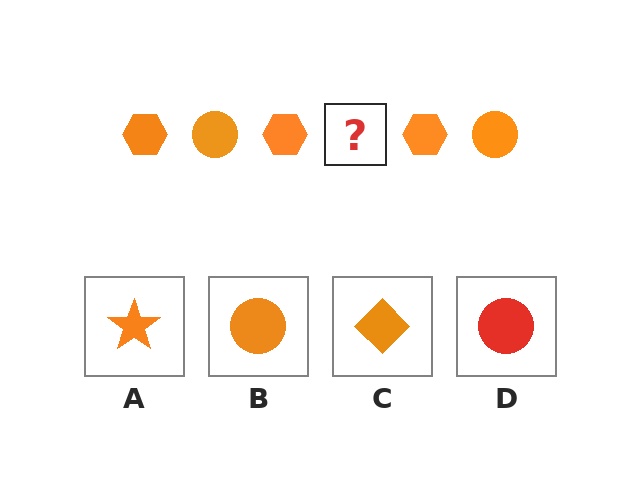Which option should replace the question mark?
Option B.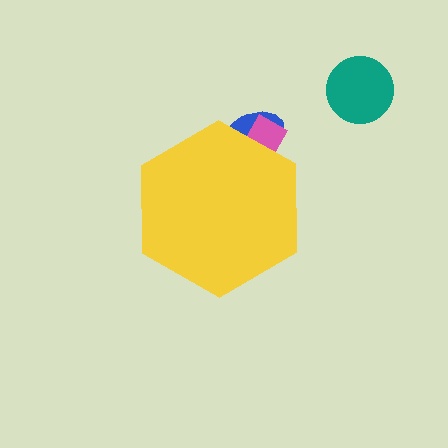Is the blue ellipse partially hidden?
Yes, the blue ellipse is partially hidden behind the yellow hexagon.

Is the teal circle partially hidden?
No, the teal circle is fully visible.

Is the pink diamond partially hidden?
Yes, the pink diamond is partially hidden behind the yellow hexagon.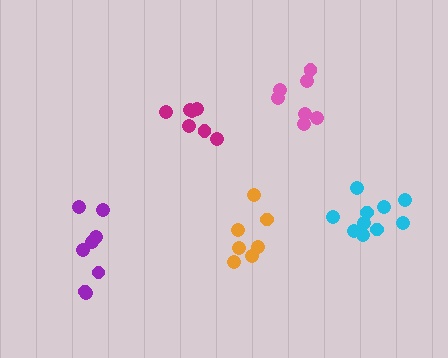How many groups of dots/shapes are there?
There are 5 groups.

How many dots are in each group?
Group 1: 7 dots, Group 2: 7 dots, Group 3: 10 dots, Group 4: 7 dots, Group 5: 8 dots (39 total).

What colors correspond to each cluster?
The clusters are colored: magenta, orange, cyan, pink, purple.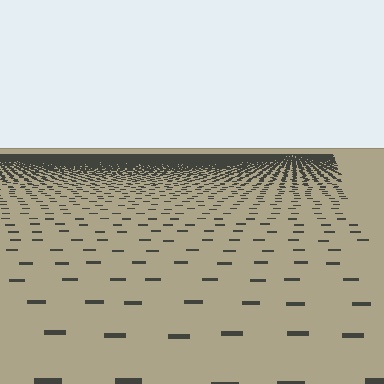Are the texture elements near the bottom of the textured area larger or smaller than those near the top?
Larger. Near the bottom, elements are closer to the viewer and appear at a bigger on-screen size.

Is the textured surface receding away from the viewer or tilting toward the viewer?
The surface is receding away from the viewer. Texture elements get smaller and denser toward the top.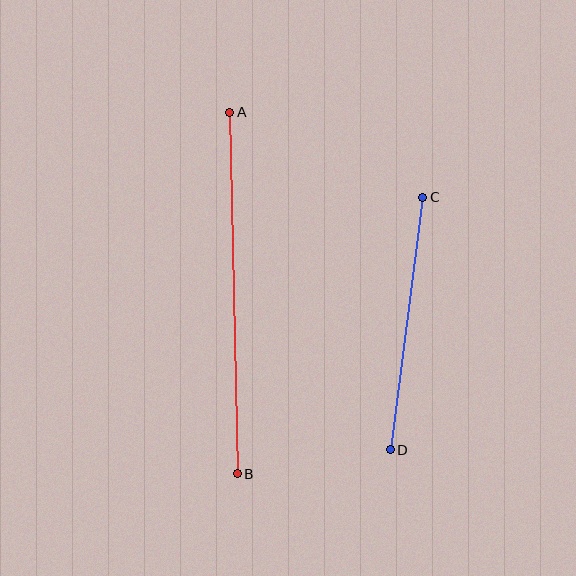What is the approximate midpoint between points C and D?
The midpoint is at approximately (406, 324) pixels.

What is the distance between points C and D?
The distance is approximately 255 pixels.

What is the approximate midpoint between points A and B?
The midpoint is at approximately (233, 293) pixels.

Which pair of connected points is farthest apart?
Points A and B are farthest apart.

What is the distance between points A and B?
The distance is approximately 362 pixels.